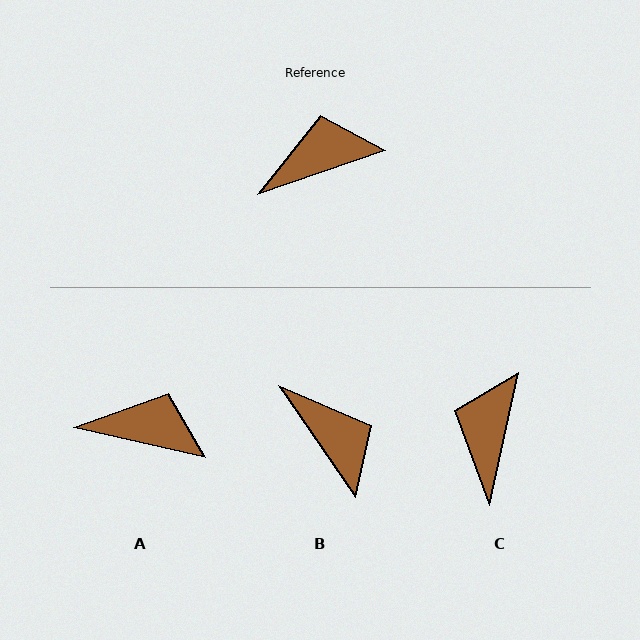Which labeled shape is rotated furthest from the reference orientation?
B, about 74 degrees away.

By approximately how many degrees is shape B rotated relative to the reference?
Approximately 74 degrees clockwise.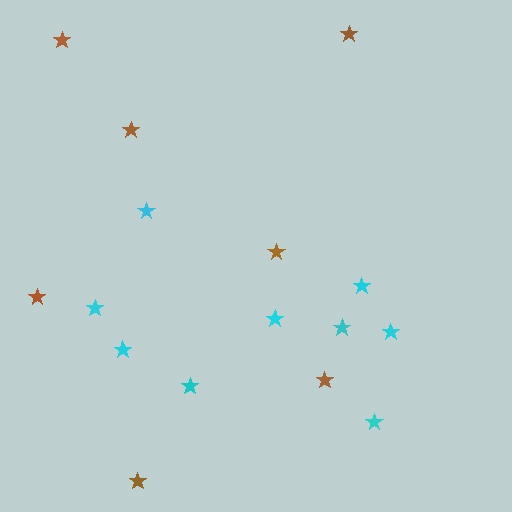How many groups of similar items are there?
There are 2 groups: one group of brown stars (7) and one group of cyan stars (9).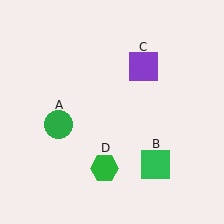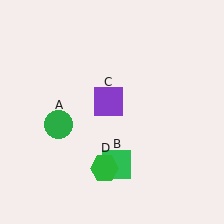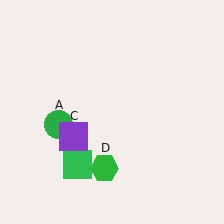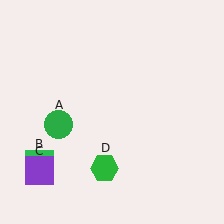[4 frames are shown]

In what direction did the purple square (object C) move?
The purple square (object C) moved down and to the left.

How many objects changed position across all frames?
2 objects changed position: green square (object B), purple square (object C).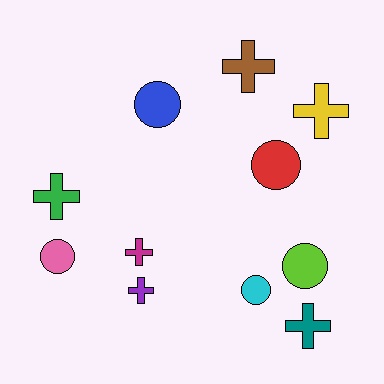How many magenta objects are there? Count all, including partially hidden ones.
There is 1 magenta object.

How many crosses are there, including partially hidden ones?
There are 6 crosses.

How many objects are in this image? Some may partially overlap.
There are 11 objects.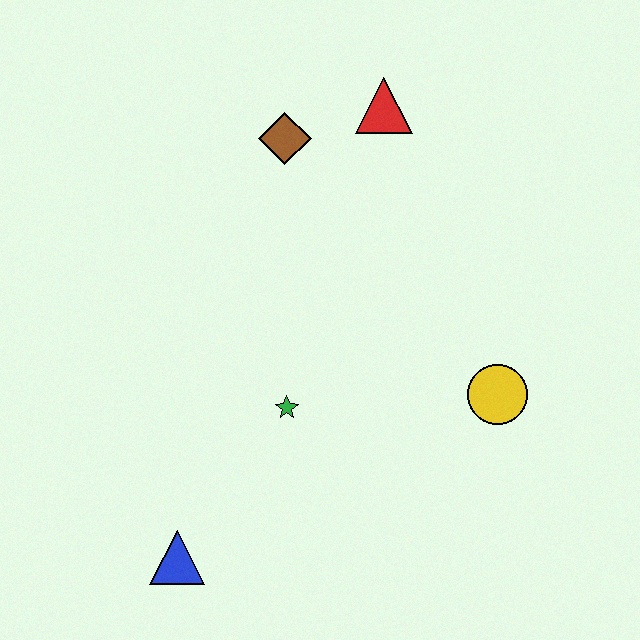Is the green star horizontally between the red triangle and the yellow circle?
No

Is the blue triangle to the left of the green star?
Yes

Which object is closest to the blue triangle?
The green star is closest to the blue triangle.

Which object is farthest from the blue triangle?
The red triangle is farthest from the blue triangle.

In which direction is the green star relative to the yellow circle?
The green star is to the left of the yellow circle.